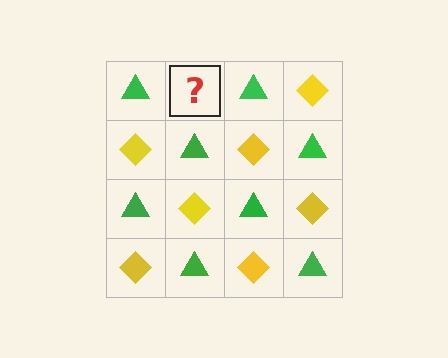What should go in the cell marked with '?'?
The missing cell should contain a yellow diamond.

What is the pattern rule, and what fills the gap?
The rule is that it alternates green triangle and yellow diamond in a checkerboard pattern. The gap should be filled with a yellow diamond.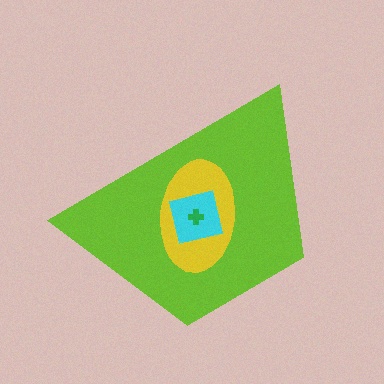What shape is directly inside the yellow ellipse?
The cyan square.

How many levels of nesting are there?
4.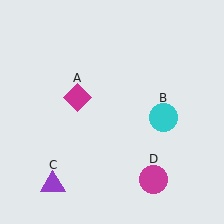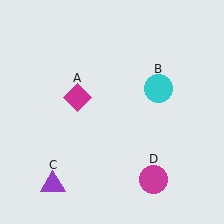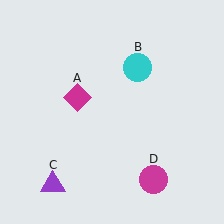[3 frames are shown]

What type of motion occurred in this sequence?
The cyan circle (object B) rotated counterclockwise around the center of the scene.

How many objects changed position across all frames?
1 object changed position: cyan circle (object B).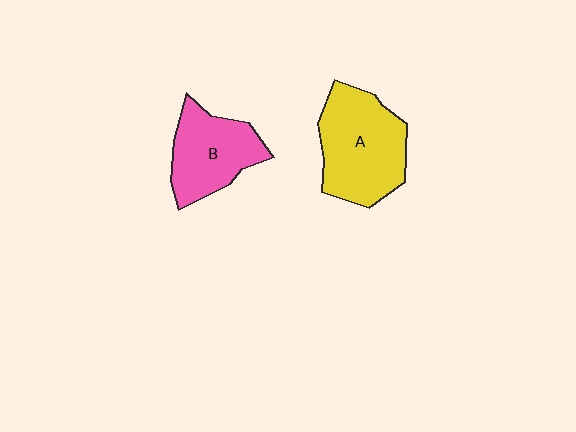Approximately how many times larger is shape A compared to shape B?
Approximately 1.3 times.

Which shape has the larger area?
Shape A (yellow).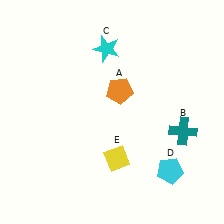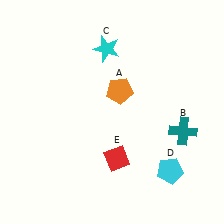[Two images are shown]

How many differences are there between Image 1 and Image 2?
There is 1 difference between the two images.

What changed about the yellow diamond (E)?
In Image 1, E is yellow. In Image 2, it changed to red.